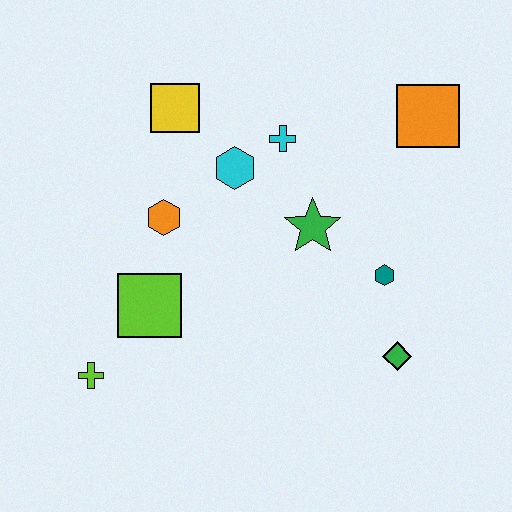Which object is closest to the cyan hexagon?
The cyan cross is closest to the cyan hexagon.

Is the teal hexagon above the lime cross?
Yes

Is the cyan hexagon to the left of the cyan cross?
Yes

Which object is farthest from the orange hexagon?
The orange square is farthest from the orange hexagon.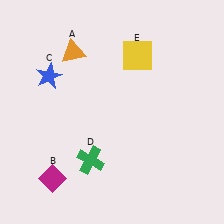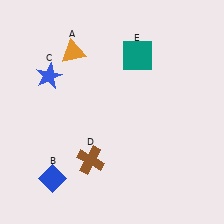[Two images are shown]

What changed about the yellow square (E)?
In Image 1, E is yellow. In Image 2, it changed to teal.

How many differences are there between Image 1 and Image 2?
There are 3 differences between the two images.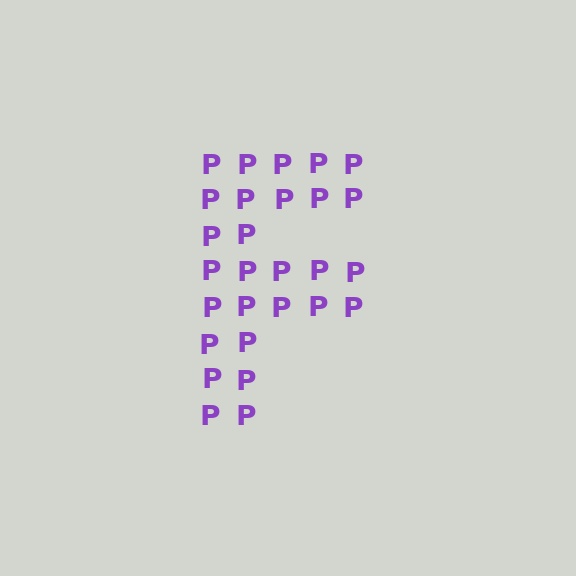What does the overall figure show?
The overall figure shows the letter F.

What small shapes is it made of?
It is made of small letter P's.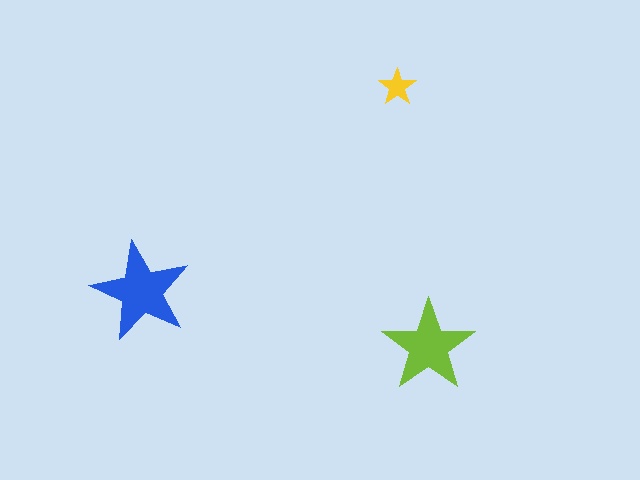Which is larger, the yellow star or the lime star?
The lime one.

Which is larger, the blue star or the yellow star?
The blue one.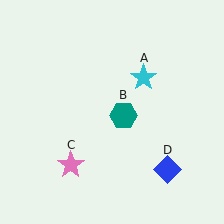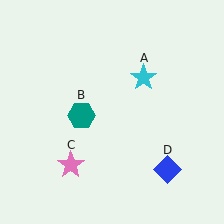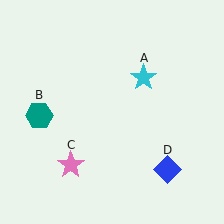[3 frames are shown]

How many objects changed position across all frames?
1 object changed position: teal hexagon (object B).